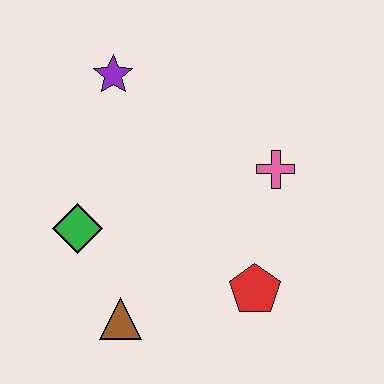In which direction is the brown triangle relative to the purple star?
The brown triangle is below the purple star.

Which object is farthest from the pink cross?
The brown triangle is farthest from the pink cross.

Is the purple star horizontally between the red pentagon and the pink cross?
No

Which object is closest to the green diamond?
The brown triangle is closest to the green diamond.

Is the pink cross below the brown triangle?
No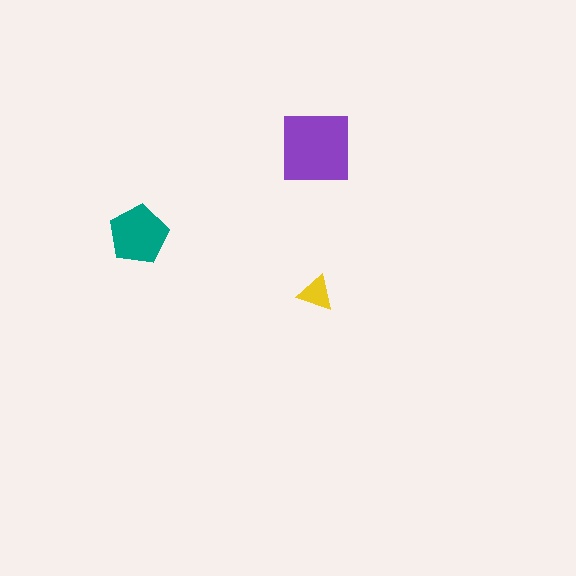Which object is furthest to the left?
The teal pentagon is leftmost.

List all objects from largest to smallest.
The purple square, the teal pentagon, the yellow triangle.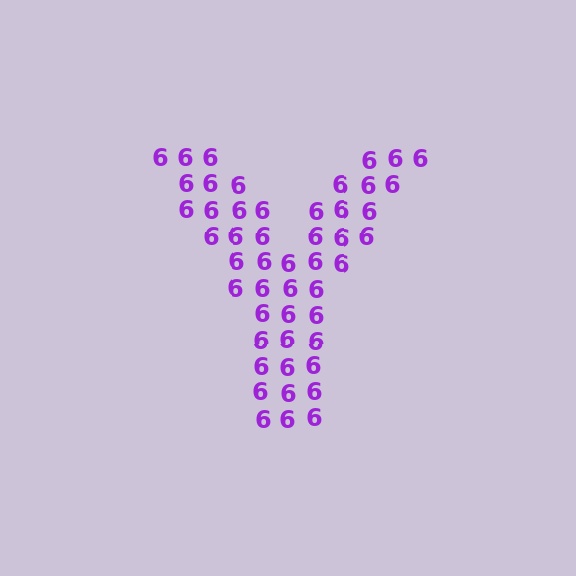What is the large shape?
The large shape is the letter Y.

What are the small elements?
The small elements are digit 6's.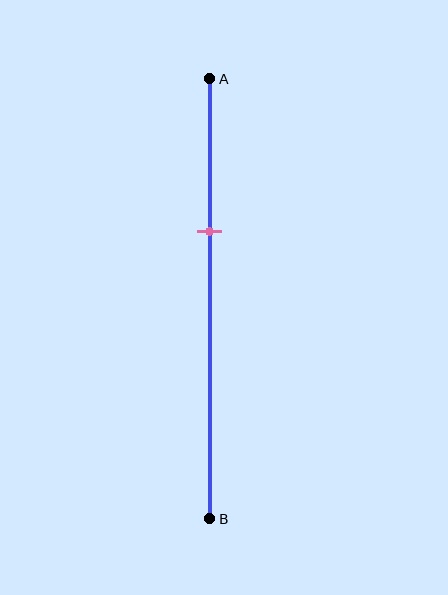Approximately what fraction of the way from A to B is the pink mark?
The pink mark is approximately 35% of the way from A to B.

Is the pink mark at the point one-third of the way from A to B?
Yes, the mark is approximately at the one-third point.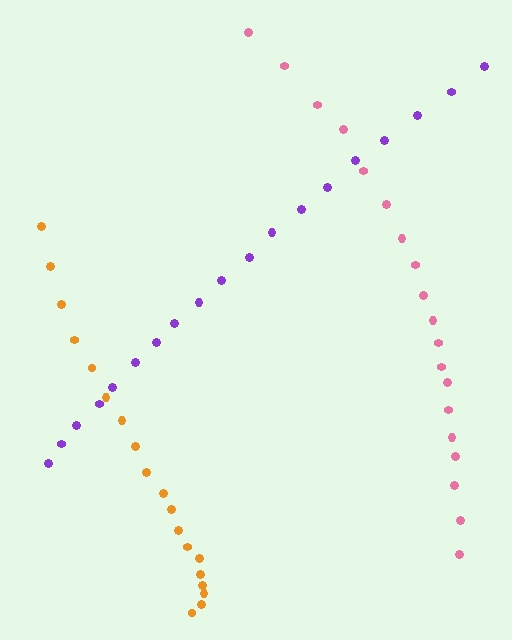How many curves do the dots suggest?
There are 3 distinct paths.